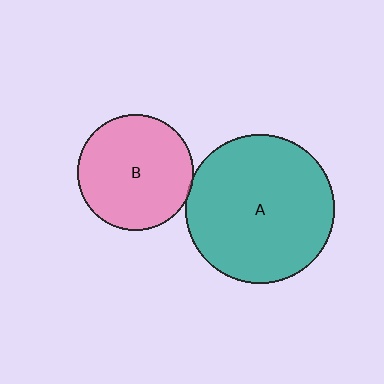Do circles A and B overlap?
Yes.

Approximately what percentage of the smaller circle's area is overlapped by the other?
Approximately 5%.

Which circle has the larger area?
Circle A (teal).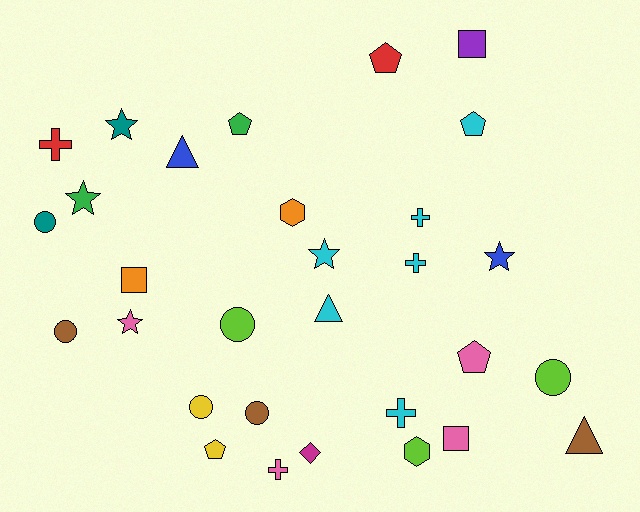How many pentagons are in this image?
There are 5 pentagons.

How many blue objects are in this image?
There are 2 blue objects.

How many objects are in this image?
There are 30 objects.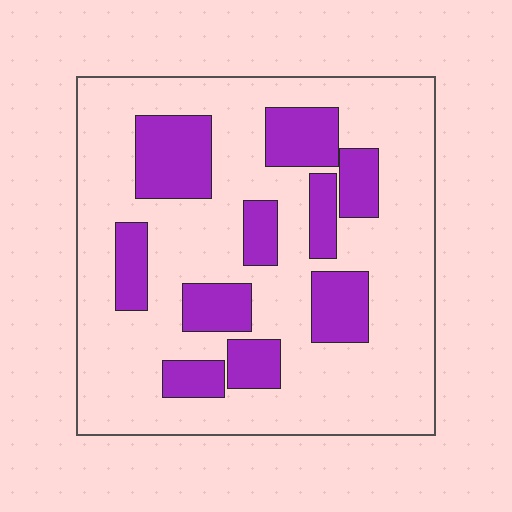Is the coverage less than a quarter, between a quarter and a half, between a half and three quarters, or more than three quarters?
Between a quarter and a half.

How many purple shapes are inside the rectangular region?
10.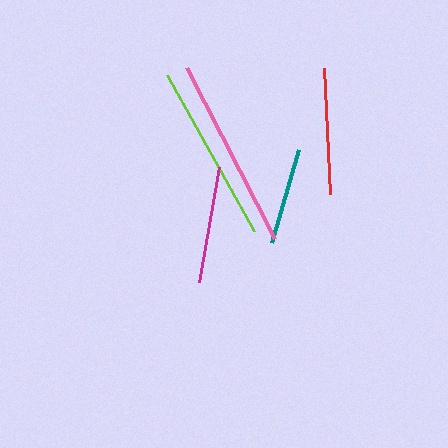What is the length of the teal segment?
The teal segment is approximately 97 pixels long.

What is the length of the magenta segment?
The magenta segment is approximately 116 pixels long.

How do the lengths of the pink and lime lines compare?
The pink and lime lines are approximately the same length.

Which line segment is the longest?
The pink line is the longest at approximately 192 pixels.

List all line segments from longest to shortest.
From longest to shortest: pink, lime, red, magenta, teal.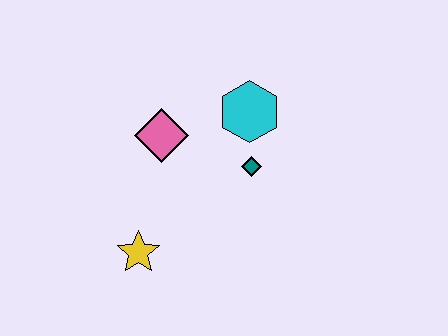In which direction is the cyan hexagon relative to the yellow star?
The cyan hexagon is above the yellow star.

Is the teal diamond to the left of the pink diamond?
No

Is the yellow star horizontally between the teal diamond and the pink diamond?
No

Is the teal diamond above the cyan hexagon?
No